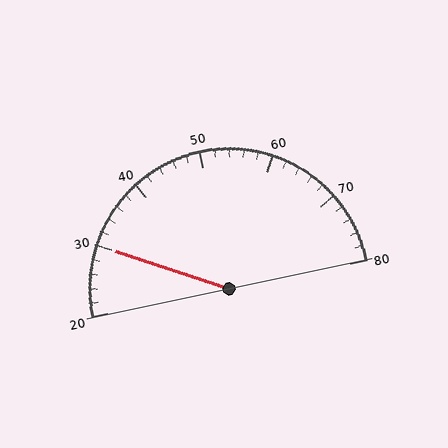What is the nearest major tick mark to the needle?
The nearest major tick mark is 30.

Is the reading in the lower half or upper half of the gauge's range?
The reading is in the lower half of the range (20 to 80).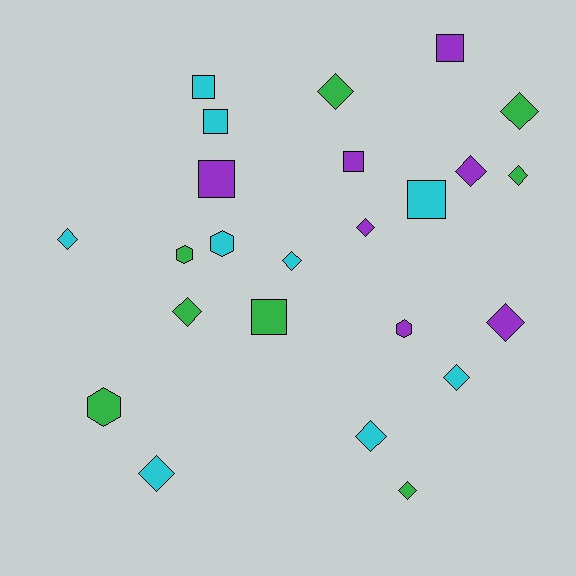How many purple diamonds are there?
There are 3 purple diamonds.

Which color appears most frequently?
Cyan, with 9 objects.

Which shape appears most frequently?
Diamond, with 13 objects.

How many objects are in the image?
There are 24 objects.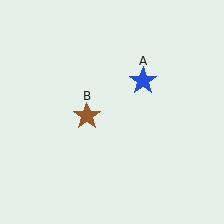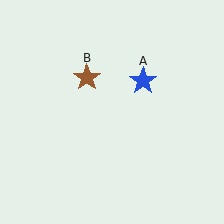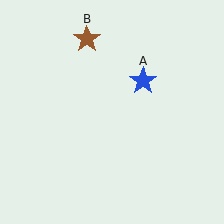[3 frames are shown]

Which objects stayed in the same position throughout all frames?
Blue star (object A) remained stationary.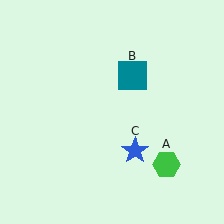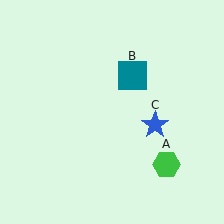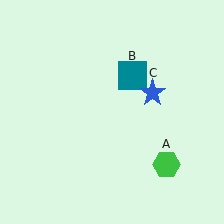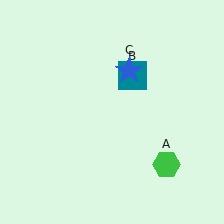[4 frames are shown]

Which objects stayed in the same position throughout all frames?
Green hexagon (object A) and teal square (object B) remained stationary.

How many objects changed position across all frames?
1 object changed position: blue star (object C).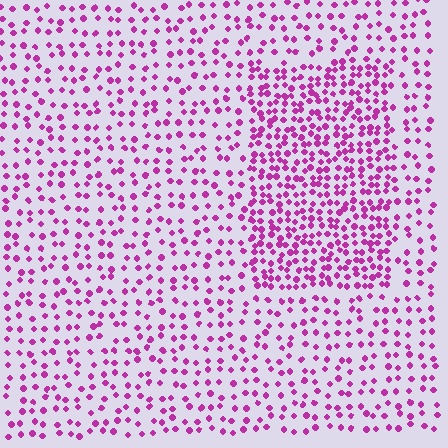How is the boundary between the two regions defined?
The boundary is defined by a change in element density (approximately 2.0x ratio). All elements are the same color, size, and shape.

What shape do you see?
I see a rectangle.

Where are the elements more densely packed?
The elements are more densely packed inside the rectangle boundary.